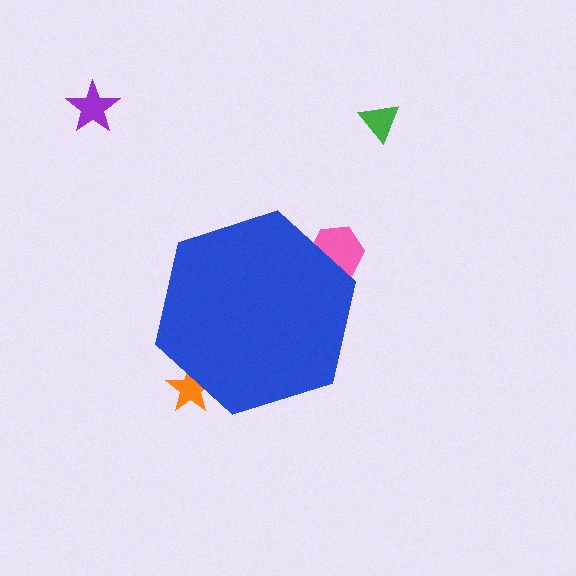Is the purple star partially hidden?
No, the purple star is fully visible.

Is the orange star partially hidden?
Yes, the orange star is partially hidden behind the blue hexagon.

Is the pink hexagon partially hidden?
Yes, the pink hexagon is partially hidden behind the blue hexagon.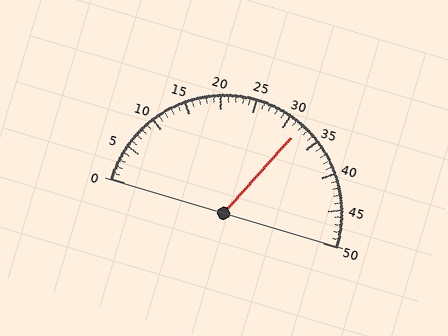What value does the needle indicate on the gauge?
The needle indicates approximately 32.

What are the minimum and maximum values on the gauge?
The gauge ranges from 0 to 50.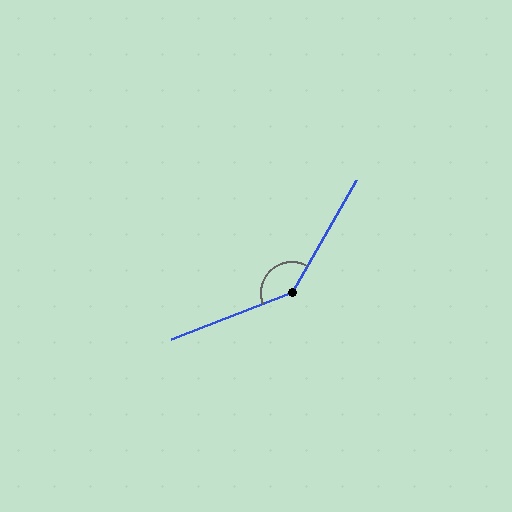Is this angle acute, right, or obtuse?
It is obtuse.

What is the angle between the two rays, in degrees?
Approximately 141 degrees.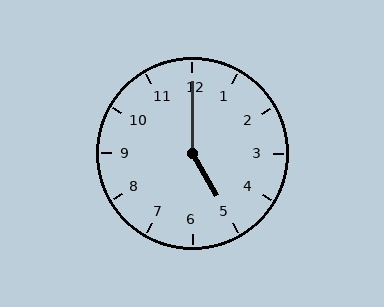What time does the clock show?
5:00.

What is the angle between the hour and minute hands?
Approximately 150 degrees.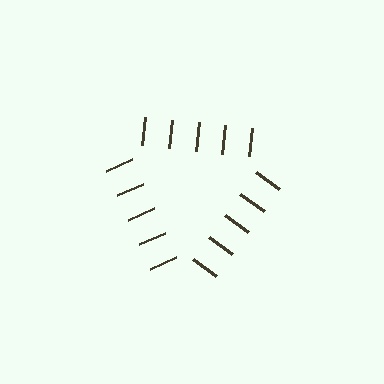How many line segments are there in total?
15 — 5 along each of the 3 edges.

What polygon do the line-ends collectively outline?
An illusory triangle — the line segments terminate on its edges but no continuous stroke is drawn.